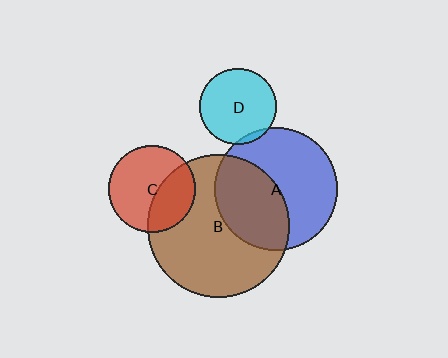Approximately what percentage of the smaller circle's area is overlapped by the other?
Approximately 5%.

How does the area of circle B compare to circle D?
Approximately 3.5 times.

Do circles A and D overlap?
Yes.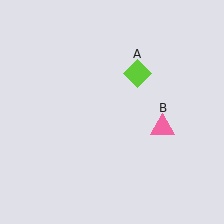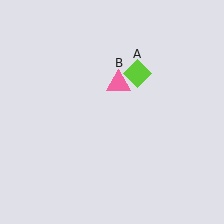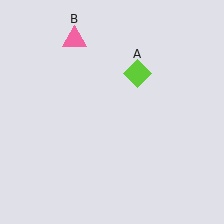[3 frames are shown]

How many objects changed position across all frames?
1 object changed position: pink triangle (object B).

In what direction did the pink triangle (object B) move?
The pink triangle (object B) moved up and to the left.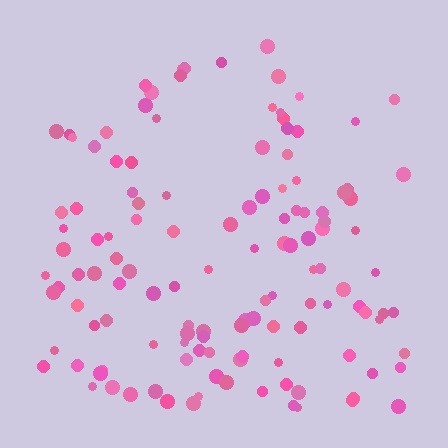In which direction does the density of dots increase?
From top to bottom, with the bottom side densest.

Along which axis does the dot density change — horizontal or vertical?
Vertical.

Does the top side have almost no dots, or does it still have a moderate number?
Still a moderate number, just noticeably fewer than the bottom.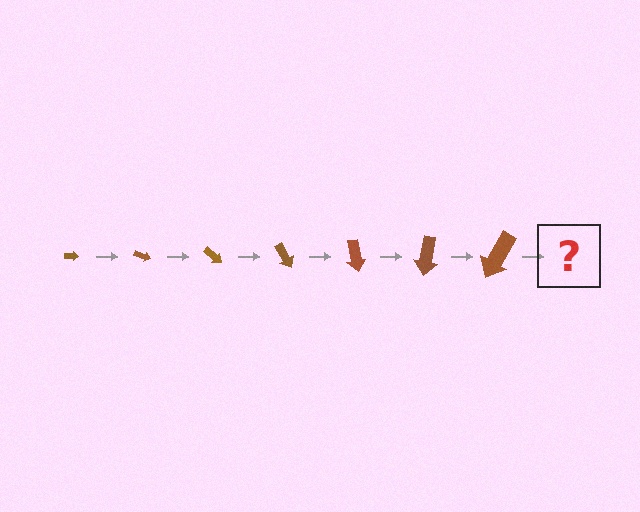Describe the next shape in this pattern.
It should be an arrow, larger than the previous one and rotated 140 degrees from the start.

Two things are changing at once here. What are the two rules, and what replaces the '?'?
The two rules are that the arrow grows larger each step and it rotates 20 degrees each step. The '?' should be an arrow, larger than the previous one and rotated 140 degrees from the start.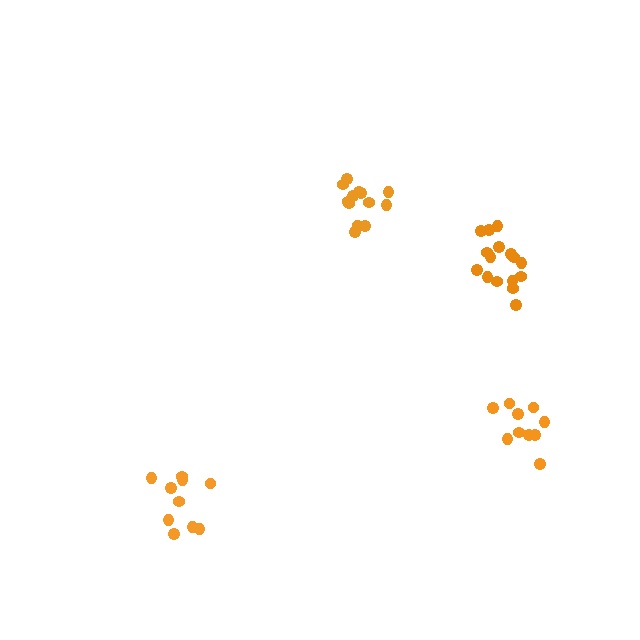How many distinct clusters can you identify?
There are 4 distinct clusters.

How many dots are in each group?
Group 1: 13 dots, Group 2: 16 dots, Group 3: 10 dots, Group 4: 10 dots (49 total).